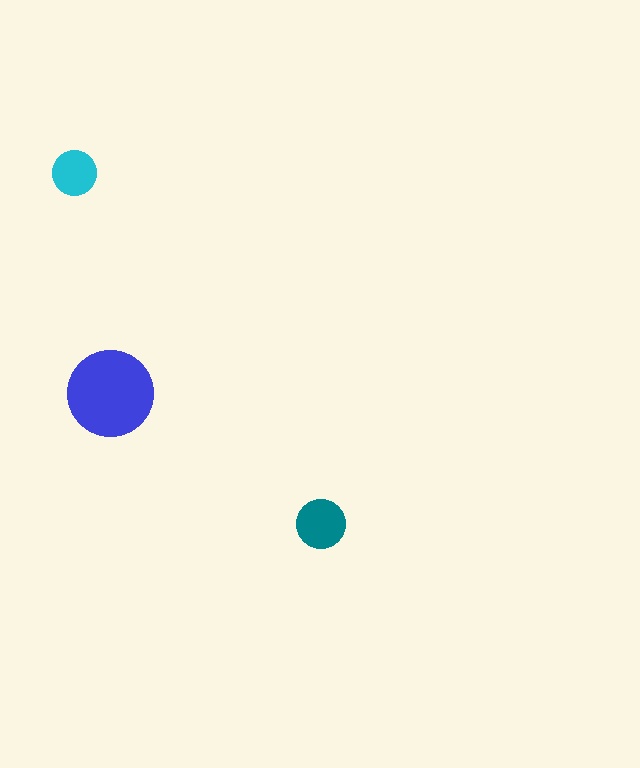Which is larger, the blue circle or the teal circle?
The blue one.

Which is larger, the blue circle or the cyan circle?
The blue one.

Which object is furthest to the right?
The teal circle is rightmost.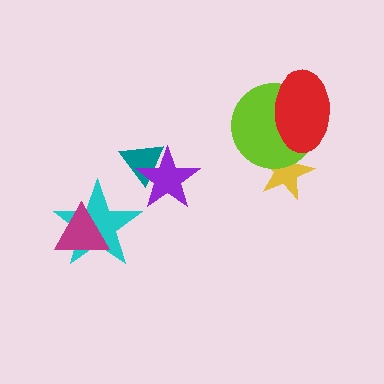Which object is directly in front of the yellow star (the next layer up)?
The lime circle is directly in front of the yellow star.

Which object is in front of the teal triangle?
The purple star is in front of the teal triangle.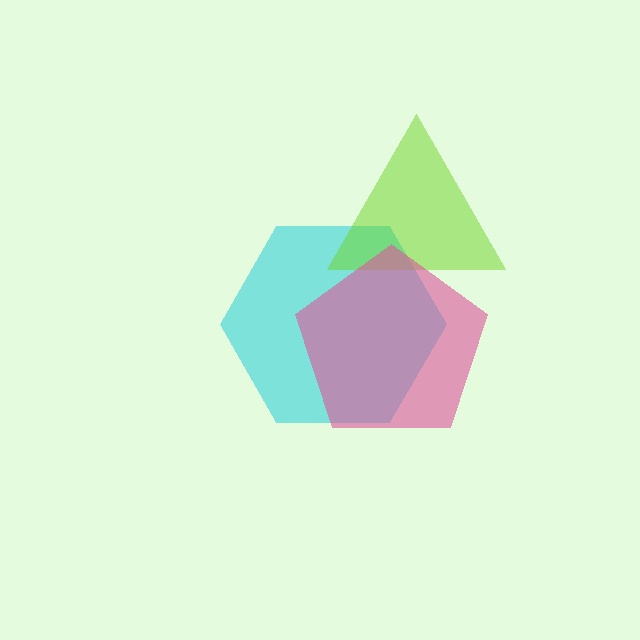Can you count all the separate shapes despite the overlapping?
Yes, there are 3 separate shapes.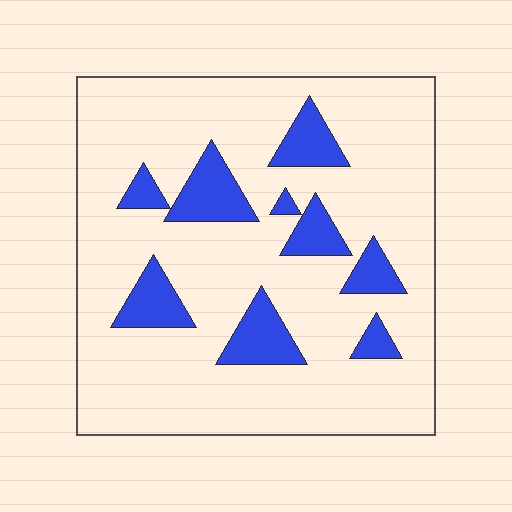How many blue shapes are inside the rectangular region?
9.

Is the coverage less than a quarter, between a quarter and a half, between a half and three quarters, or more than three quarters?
Less than a quarter.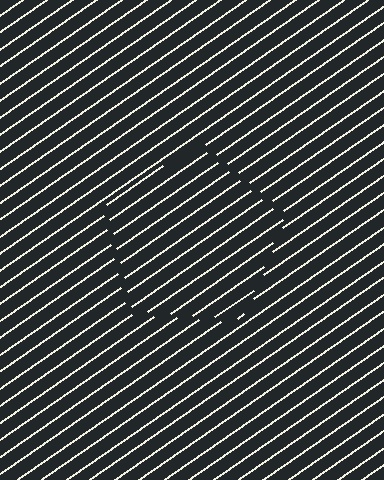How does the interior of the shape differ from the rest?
The interior of the shape contains the same grating, shifted by half a period — the contour is defined by the phase discontinuity where line-ends from the inner and outer gratings abut.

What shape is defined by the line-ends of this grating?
An illusory pentagon. The interior of the shape contains the same grating, shifted by half a period — the contour is defined by the phase discontinuity where line-ends from the inner and outer gratings abut.